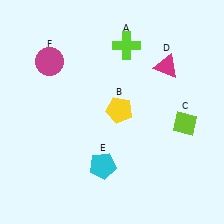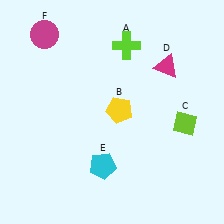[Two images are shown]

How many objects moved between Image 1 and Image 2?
1 object moved between the two images.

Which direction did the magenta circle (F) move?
The magenta circle (F) moved up.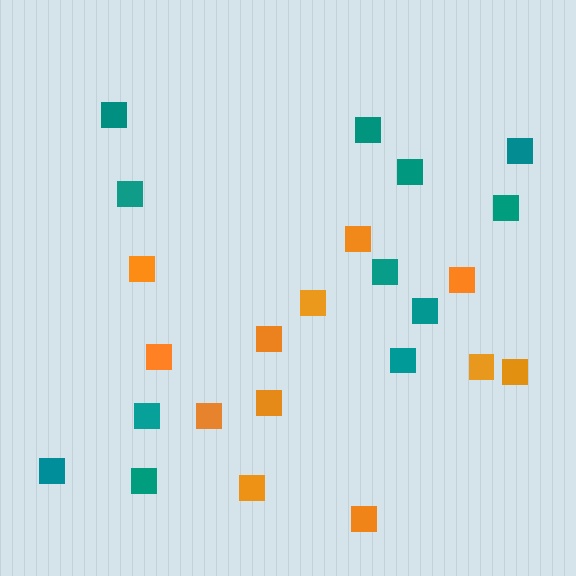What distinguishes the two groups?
There are 2 groups: one group of orange squares (12) and one group of teal squares (12).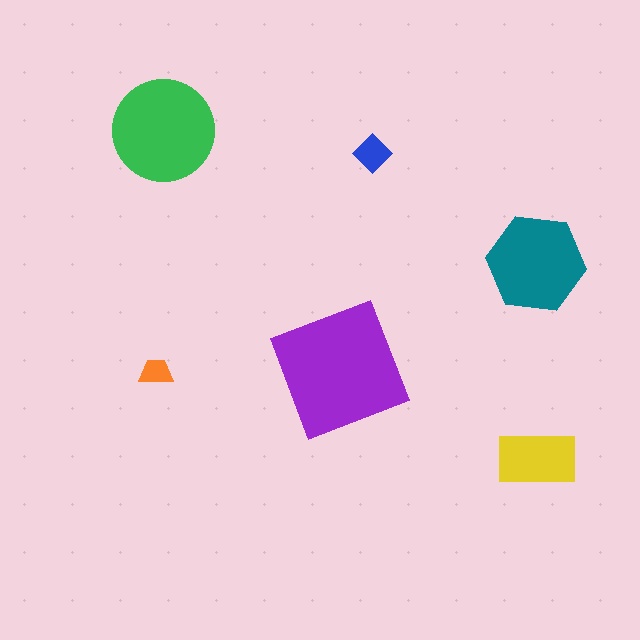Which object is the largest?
The purple square.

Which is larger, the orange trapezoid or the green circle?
The green circle.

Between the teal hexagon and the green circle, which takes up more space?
The green circle.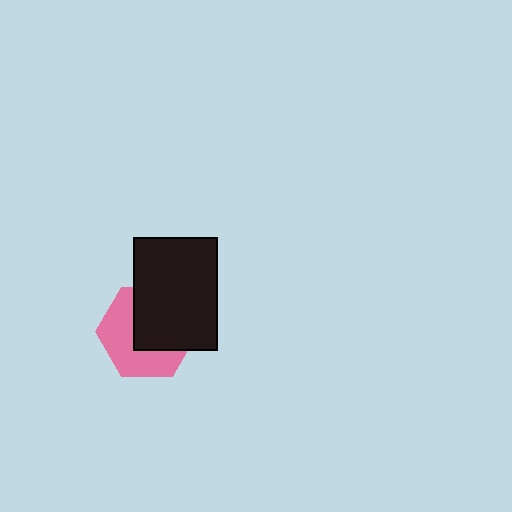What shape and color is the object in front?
The object in front is a black rectangle.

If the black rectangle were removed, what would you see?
You would see the complete pink hexagon.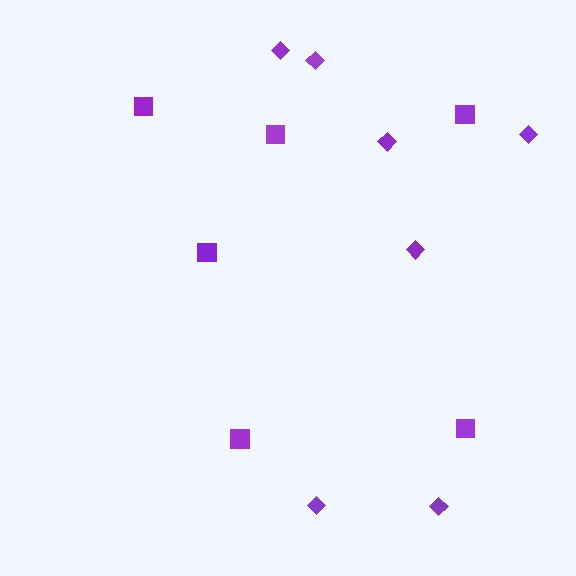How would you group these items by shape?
There are 2 groups: one group of squares (6) and one group of diamonds (7).